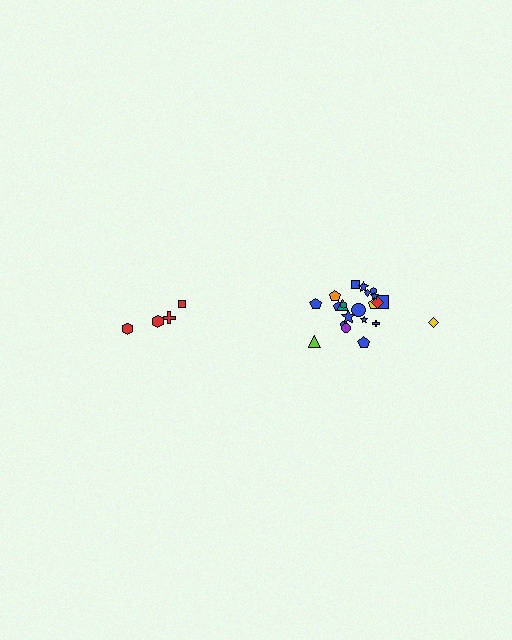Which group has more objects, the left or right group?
The right group.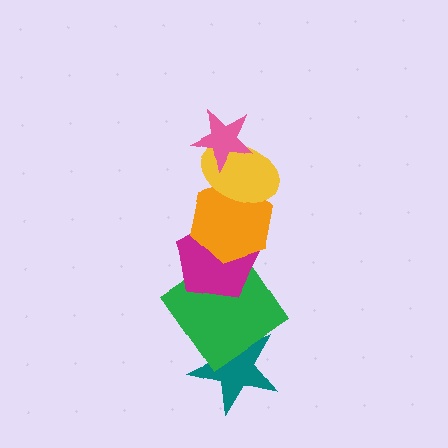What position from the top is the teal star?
The teal star is 6th from the top.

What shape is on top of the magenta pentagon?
The orange hexagon is on top of the magenta pentagon.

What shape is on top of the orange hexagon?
The yellow ellipse is on top of the orange hexagon.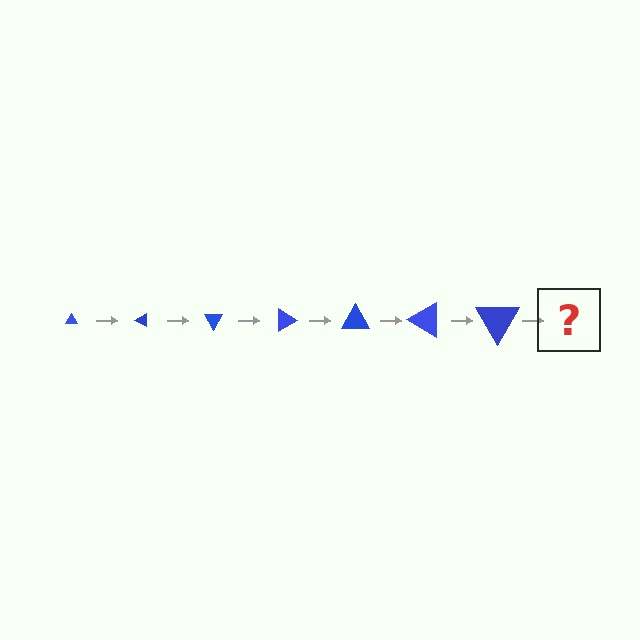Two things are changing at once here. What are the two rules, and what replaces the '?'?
The two rules are that the triangle grows larger each step and it rotates 30 degrees each step. The '?' should be a triangle, larger than the previous one and rotated 210 degrees from the start.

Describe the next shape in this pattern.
It should be a triangle, larger than the previous one and rotated 210 degrees from the start.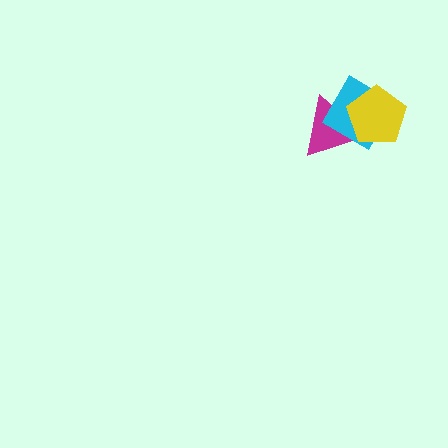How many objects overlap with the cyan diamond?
2 objects overlap with the cyan diamond.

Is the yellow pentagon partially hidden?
No, no other shape covers it.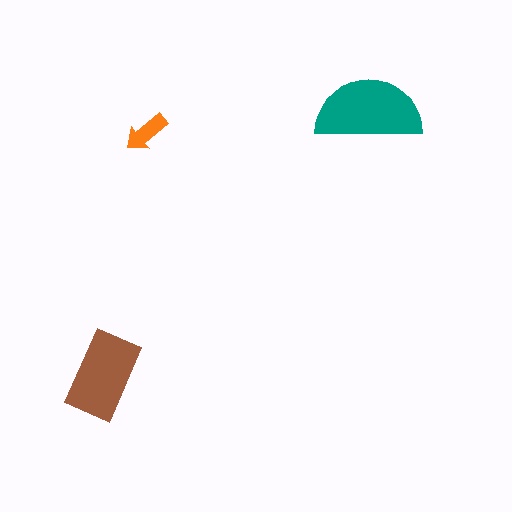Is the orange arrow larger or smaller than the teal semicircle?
Smaller.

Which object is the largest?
The teal semicircle.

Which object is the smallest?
The orange arrow.